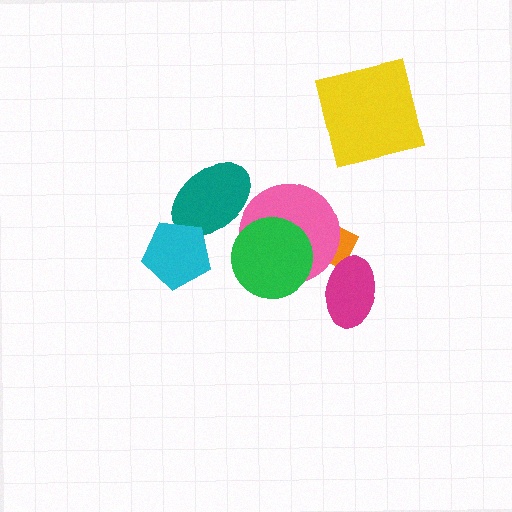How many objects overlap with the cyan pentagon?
1 object overlaps with the cyan pentagon.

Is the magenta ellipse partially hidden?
No, no other shape covers it.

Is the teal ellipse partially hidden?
Yes, it is partially covered by another shape.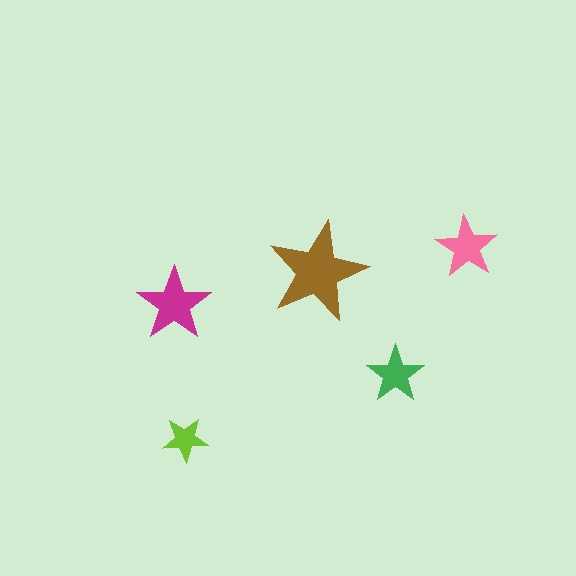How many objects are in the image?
There are 5 objects in the image.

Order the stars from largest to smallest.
the brown one, the magenta one, the pink one, the green one, the lime one.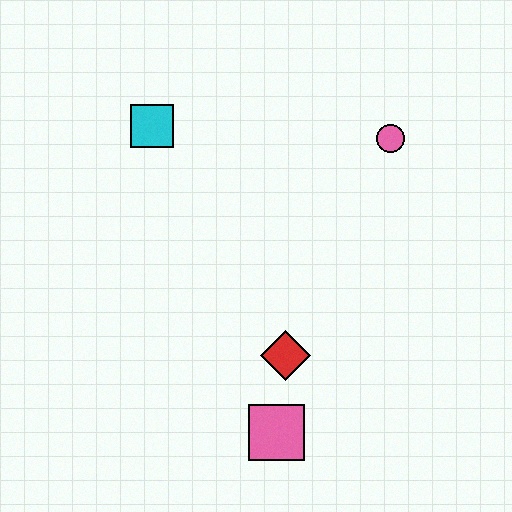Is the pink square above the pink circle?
No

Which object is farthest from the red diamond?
The cyan square is farthest from the red diamond.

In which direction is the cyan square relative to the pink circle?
The cyan square is to the left of the pink circle.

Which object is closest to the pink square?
The red diamond is closest to the pink square.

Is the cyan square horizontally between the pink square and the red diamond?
No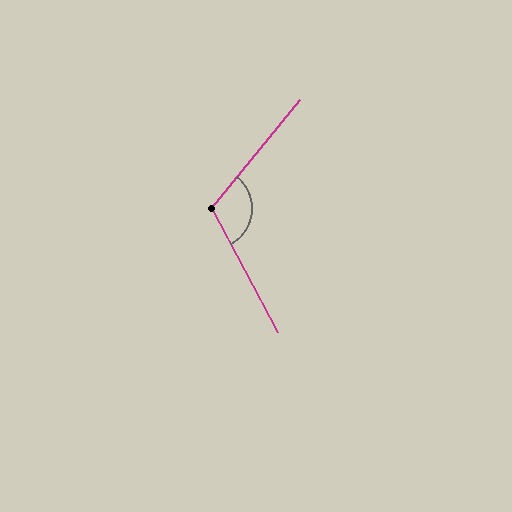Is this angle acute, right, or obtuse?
It is obtuse.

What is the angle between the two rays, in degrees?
Approximately 112 degrees.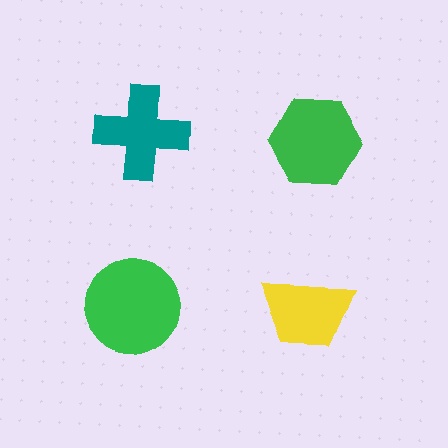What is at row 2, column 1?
A green circle.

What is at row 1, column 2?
A green hexagon.